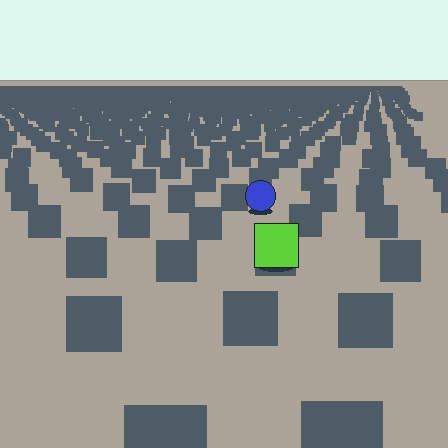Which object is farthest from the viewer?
The blue circle is farthest from the viewer. It appears smaller and the ground texture around it is denser.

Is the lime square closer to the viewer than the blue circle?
Yes. The lime square is closer — you can tell from the texture gradient: the ground texture is coarser near it.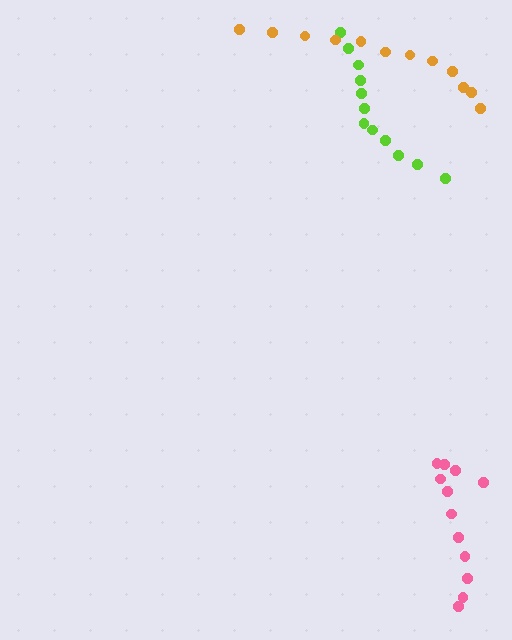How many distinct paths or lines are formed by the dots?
There are 3 distinct paths.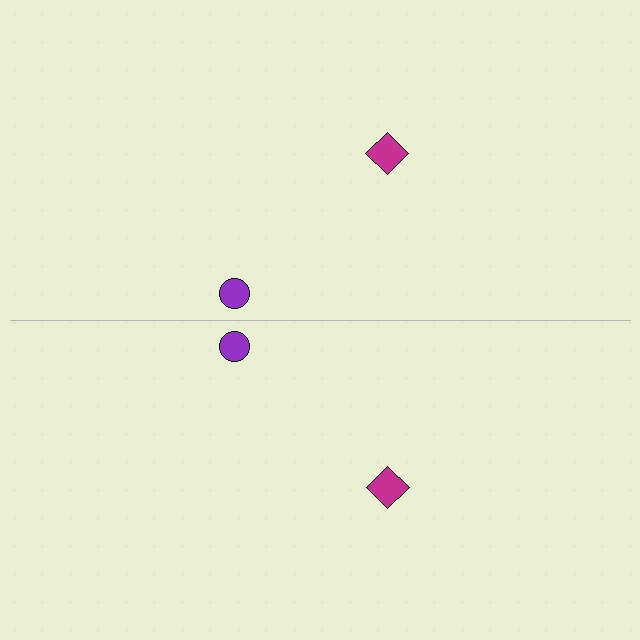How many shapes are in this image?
There are 4 shapes in this image.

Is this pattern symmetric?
Yes, this pattern has bilateral (reflection) symmetry.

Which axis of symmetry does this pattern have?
The pattern has a horizontal axis of symmetry running through the center of the image.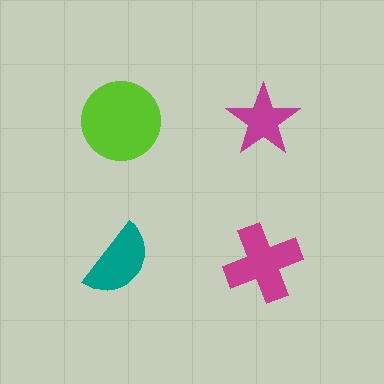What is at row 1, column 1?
A lime circle.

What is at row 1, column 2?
A magenta star.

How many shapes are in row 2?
2 shapes.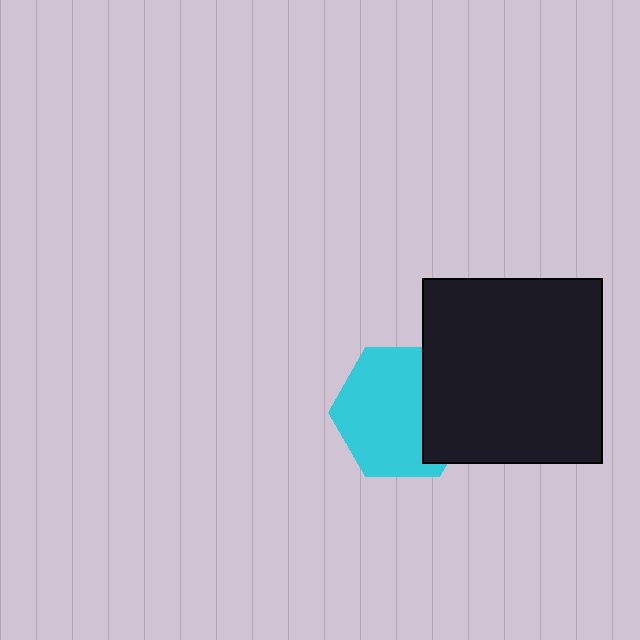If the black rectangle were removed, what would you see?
You would see the complete cyan hexagon.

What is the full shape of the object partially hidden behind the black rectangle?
The partially hidden object is a cyan hexagon.